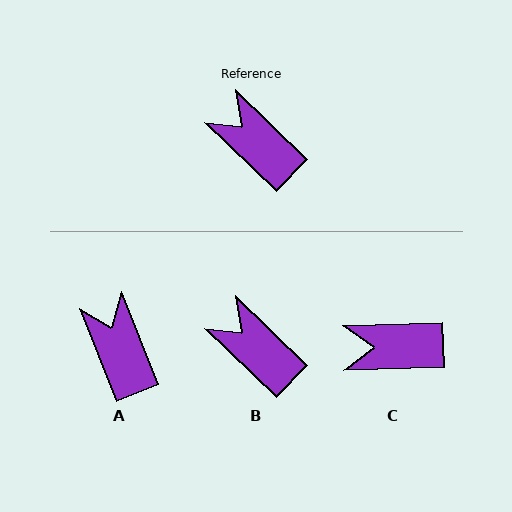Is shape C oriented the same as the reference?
No, it is off by about 45 degrees.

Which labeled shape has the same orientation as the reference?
B.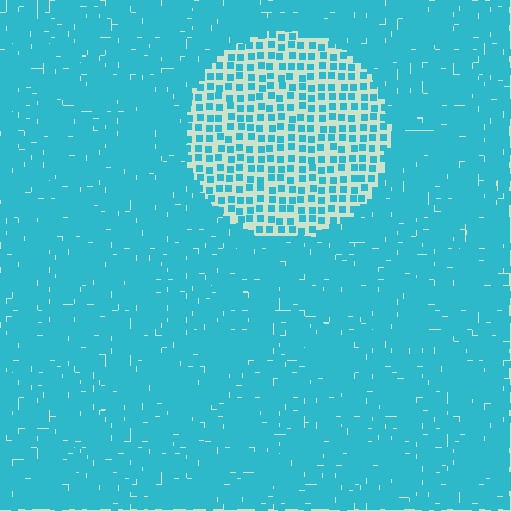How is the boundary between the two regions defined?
The boundary is defined by a change in element density (approximately 2.7x ratio). All elements are the same color, size, and shape.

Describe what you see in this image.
The image contains small cyan elements arranged at two different densities. A circle-shaped region is visible where the elements are less densely packed than the surrounding area.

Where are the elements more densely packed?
The elements are more densely packed outside the circle boundary.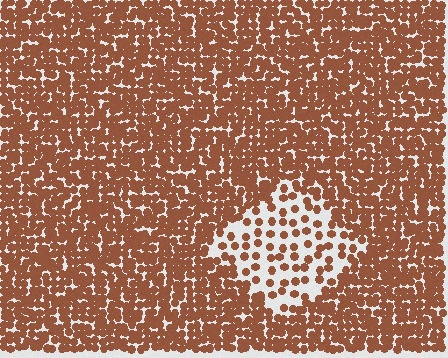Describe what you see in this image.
The image contains small brown elements arranged at two different densities. A diamond-shaped region is visible where the elements are less densely packed than the surrounding area.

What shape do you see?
I see a diamond.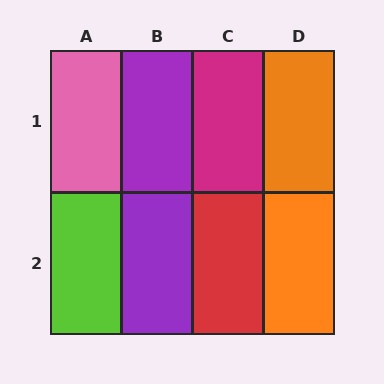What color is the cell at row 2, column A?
Lime.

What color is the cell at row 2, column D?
Orange.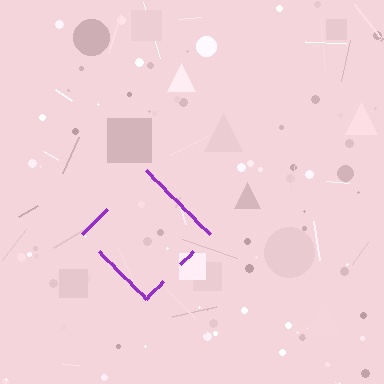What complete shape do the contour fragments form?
The contour fragments form a diamond.